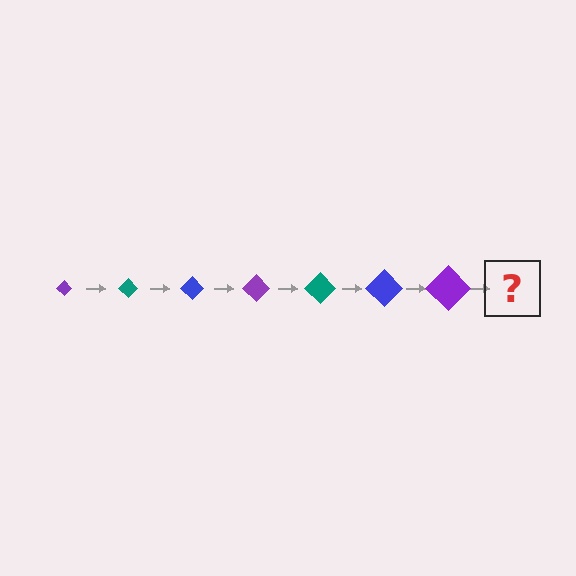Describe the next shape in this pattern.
It should be a teal diamond, larger than the previous one.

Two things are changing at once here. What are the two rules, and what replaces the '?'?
The two rules are that the diamond grows larger each step and the color cycles through purple, teal, and blue. The '?' should be a teal diamond, larger than the previous one.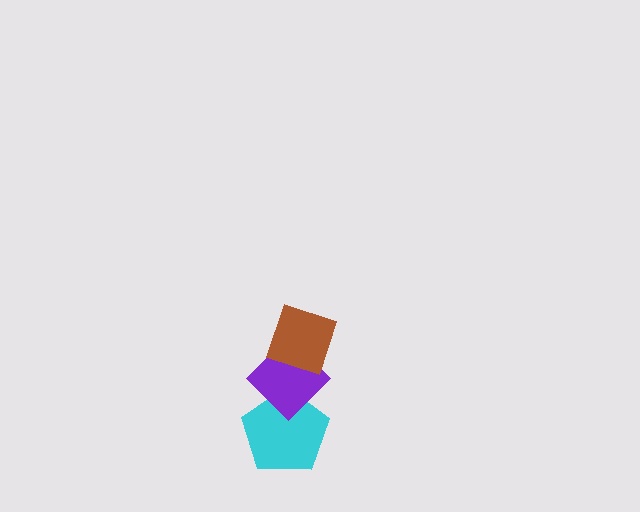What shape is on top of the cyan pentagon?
The purple diamond is on top of the cyan pentagon.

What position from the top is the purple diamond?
The purple diamond is 2nd from the top.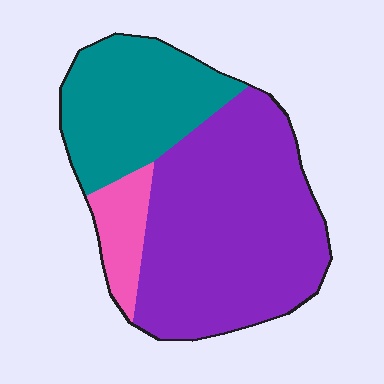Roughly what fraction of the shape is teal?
Teal takes up between a sixth and a third of the shape.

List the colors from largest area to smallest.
From largest to smallest: purple, teal, pink.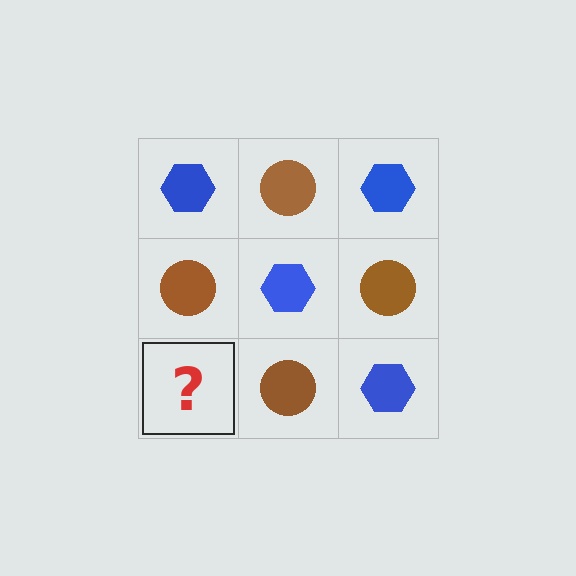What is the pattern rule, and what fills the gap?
The rule is that it alternates blue hexagon and brown circle in a checkerboard pattern. The gap should be filled with a blue hexagon.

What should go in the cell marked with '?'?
The missing cell should contain a blue hexagon.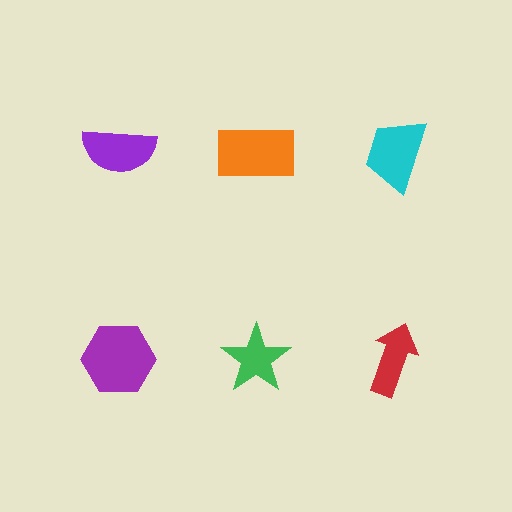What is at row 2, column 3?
A red arrow.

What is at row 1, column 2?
An orange rectangle.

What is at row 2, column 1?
A purple hexagon.